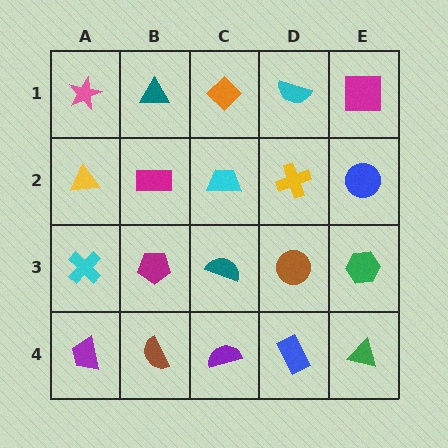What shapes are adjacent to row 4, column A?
A cyan cross (row 3, column A), a brown semicircle (row 4, column B).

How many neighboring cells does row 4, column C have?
3.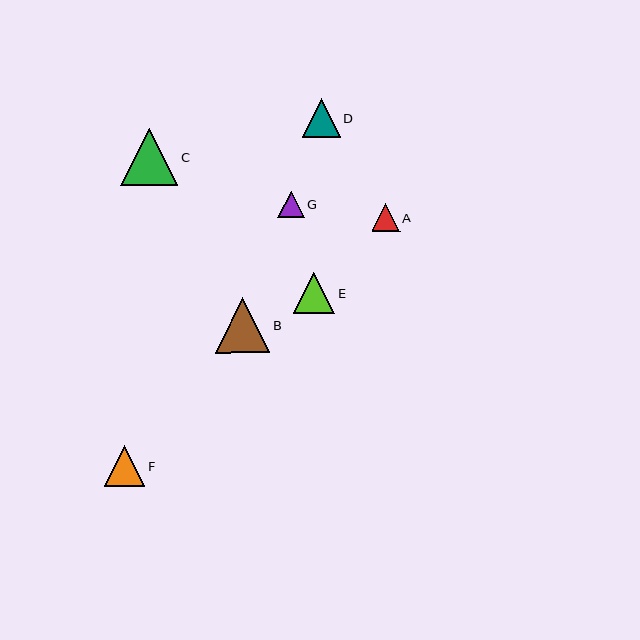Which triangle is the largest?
Triangle C is the largest with a size of approximately 57 pixels.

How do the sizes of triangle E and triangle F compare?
Triangle E and triangle F are approximately the same size.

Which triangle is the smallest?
Triangle G is the smallest with a size of approximately 26 pixels.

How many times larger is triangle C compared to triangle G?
Triangle C is approximately 2.2 times the size of triangle G.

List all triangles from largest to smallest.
From largest to smallest: C, B, E, F, D, A, G.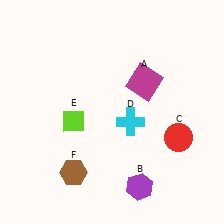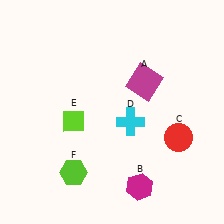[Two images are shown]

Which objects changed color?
B changed from purple to magenta. F changed from brown to lime.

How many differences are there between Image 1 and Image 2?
There are 2 differences between the two images.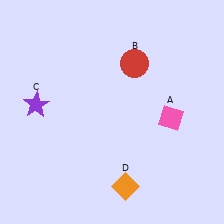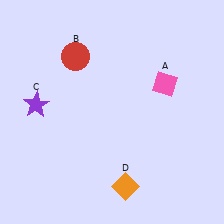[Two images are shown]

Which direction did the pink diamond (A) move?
The pink diamond (A) moved up.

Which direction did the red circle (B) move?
The red circle (B) moved left.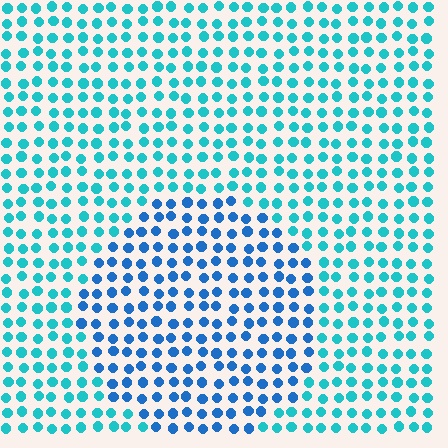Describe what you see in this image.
The image is filled with small cyan elements in a uniform arrangement. A circle-shaped region is visible where the elements are tinted to a slightly different hue, forming a subtle color boundary.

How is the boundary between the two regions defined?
The boundary is defined purely by a slight shift in hue (about 31 degrees). Spacing, size, and orientation are identical on both sides.